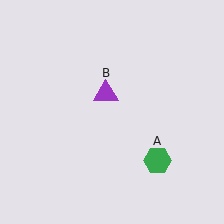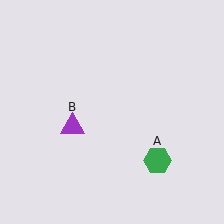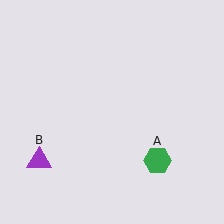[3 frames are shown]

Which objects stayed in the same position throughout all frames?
Green hexagon (object A) remained stationary.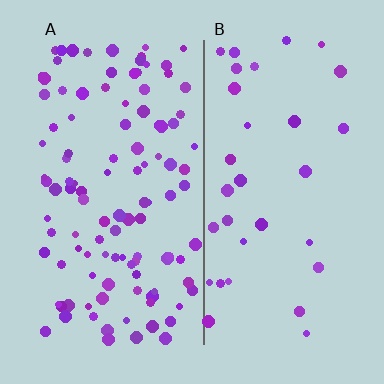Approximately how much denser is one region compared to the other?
Approximately 3.3× — region A over region B.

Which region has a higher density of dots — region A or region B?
A (the left).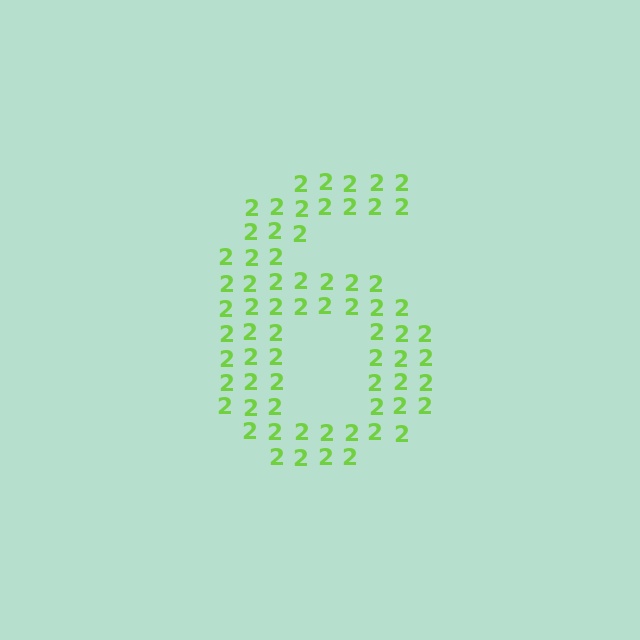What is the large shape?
The large shape is the digit 6.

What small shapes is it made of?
It is made of small digit 2's.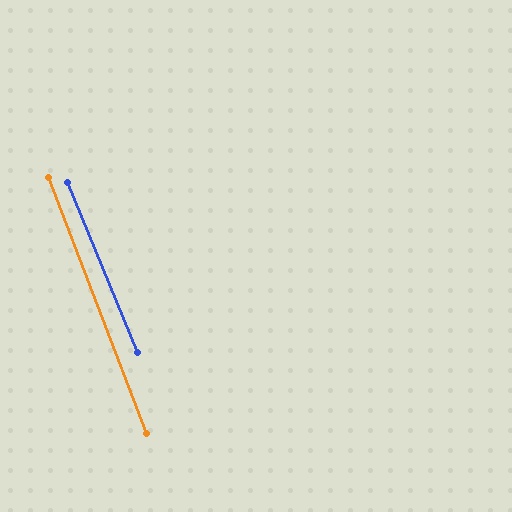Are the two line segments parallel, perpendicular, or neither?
Parallel — their directions differ by only 1.5°.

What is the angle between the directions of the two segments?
Approximately 1 degree.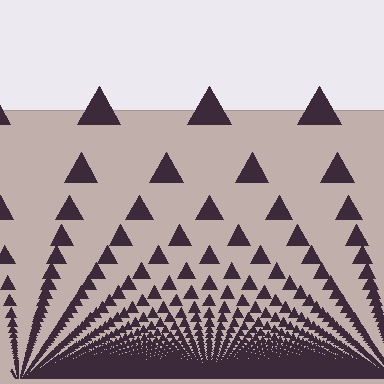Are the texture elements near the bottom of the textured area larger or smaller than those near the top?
Smaller. The gradient is inverted — elements near the bottom are smaller and denser.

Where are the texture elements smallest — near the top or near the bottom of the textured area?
Near the bottom.